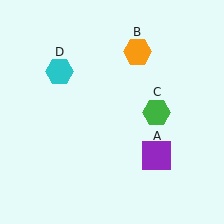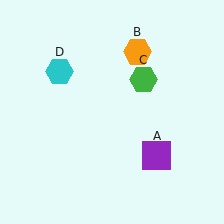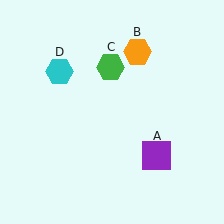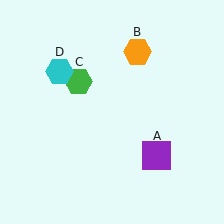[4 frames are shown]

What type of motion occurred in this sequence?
The green hexagon (object C) rotated counterclockwise around the center of the scene.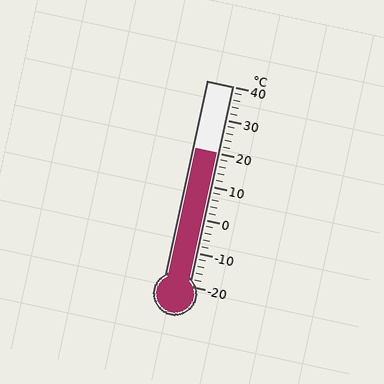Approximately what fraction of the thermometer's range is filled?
The thermometer is filled to approximately 65% of its range.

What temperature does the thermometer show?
The thermometer shows approximately 20°C.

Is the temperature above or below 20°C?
The temperature is at 20°C.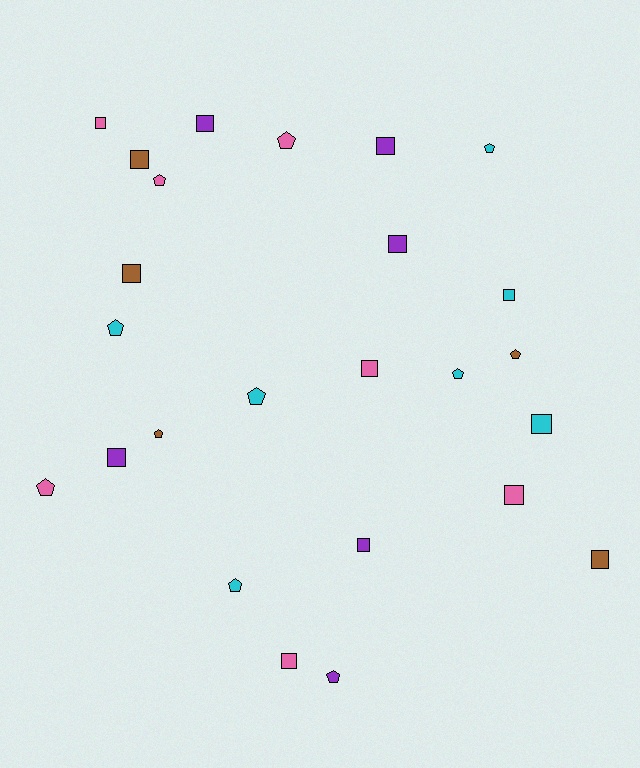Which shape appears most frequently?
Square, with 14 objects.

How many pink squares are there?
There are 4 pink squares.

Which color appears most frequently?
Pink, with 7 objects.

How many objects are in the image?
There are 25 objects.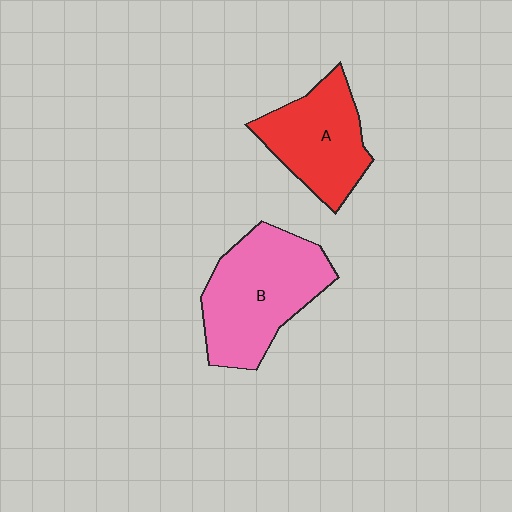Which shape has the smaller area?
Shape A (red).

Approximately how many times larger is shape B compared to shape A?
Approximately 1.3 times.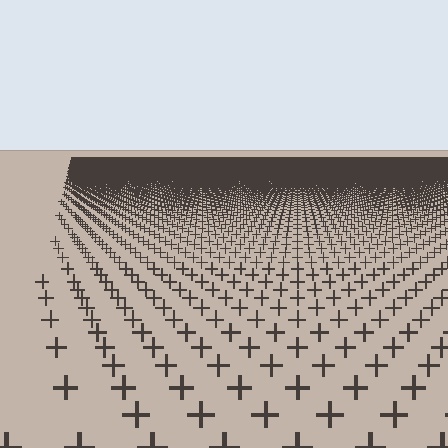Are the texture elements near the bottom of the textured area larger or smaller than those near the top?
Larger. Near the bottom, elements are closer to the viewer and appear at a bigger on-screen size.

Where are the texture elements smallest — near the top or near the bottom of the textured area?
Near the top.